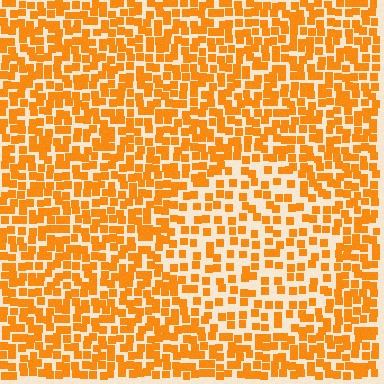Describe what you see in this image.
The image contains small orange elements arranged at two different densities. A circle-shaped region is visible where the elements are less densely packed than the surrounding area.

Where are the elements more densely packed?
The elements are more densely packed outside the circle boundary.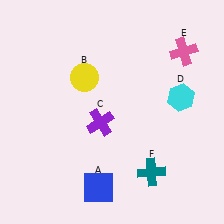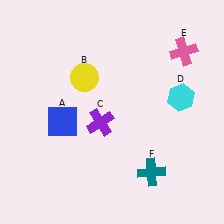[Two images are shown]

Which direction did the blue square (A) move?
The blue square (A) moved up.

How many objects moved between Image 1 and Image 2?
1 object moved between the two images.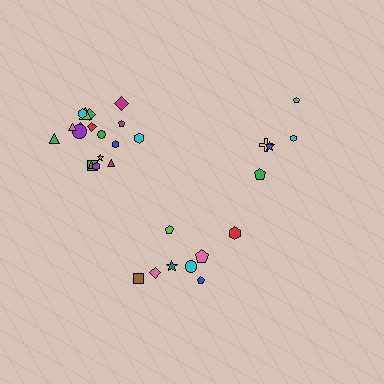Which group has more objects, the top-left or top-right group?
The top-left group.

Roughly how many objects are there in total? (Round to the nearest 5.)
Roughly 30 objects in total.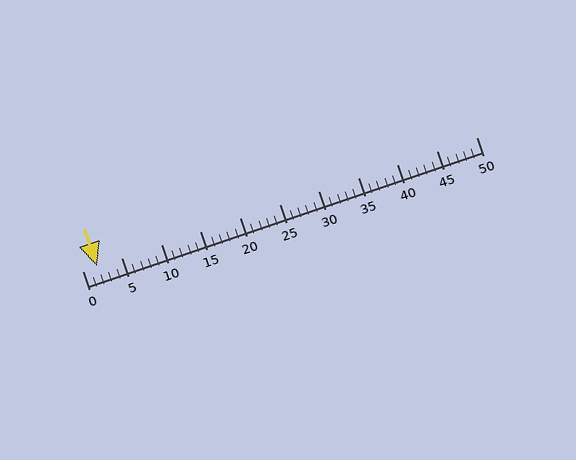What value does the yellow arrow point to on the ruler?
The yellow arrow points to approximately 2.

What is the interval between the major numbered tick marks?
The major tick marks are spaced 5 units apart.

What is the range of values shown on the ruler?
The ruler shows values from 0 to 50.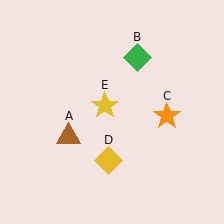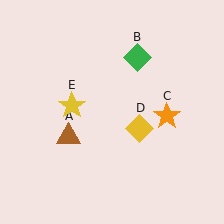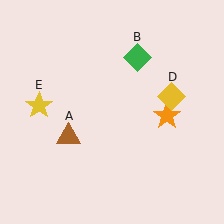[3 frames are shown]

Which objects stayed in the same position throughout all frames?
Brown triangle (object A) and green diamond (object B) and orange star (object C) remained stationary.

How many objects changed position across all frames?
2 objects changed position: yellow diamond (object D), yellow star (object E).